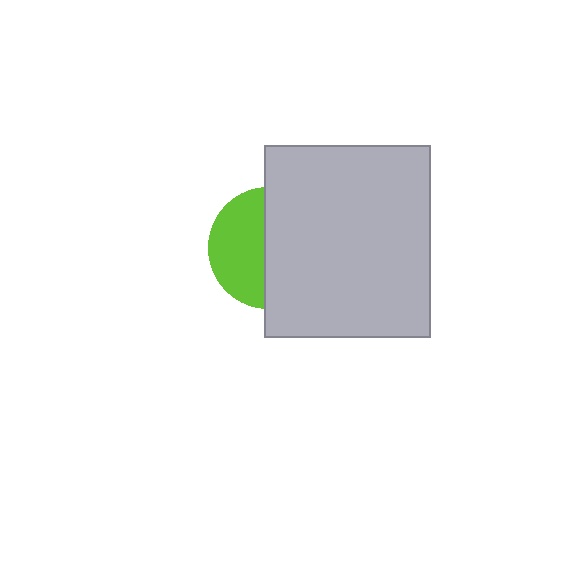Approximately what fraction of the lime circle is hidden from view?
Roughly 55% of the lime circle is hidden behind the light gray rectangle.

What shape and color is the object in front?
The object in front is a light gray rectangle.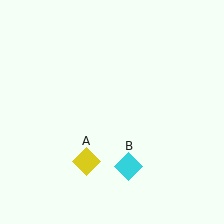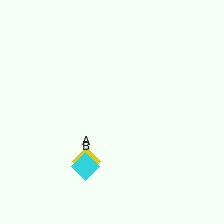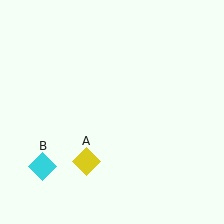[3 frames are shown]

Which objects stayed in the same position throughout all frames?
Yellow diamond (object A) remained stationary.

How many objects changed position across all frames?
1 object changed position: cyan diamond (object B).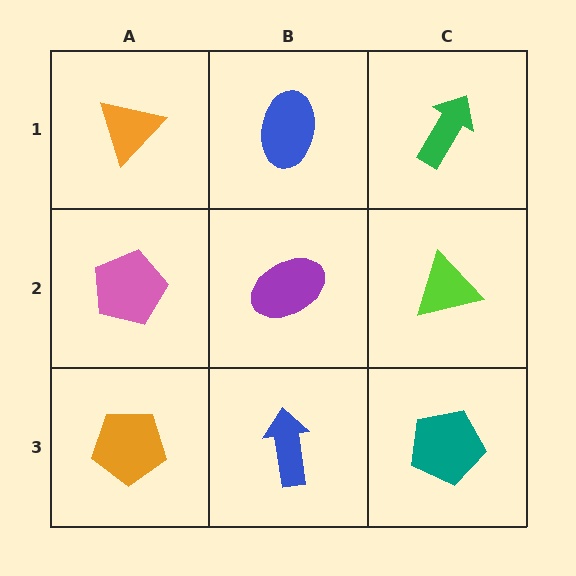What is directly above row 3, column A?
A pink pentagon.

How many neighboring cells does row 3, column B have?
3.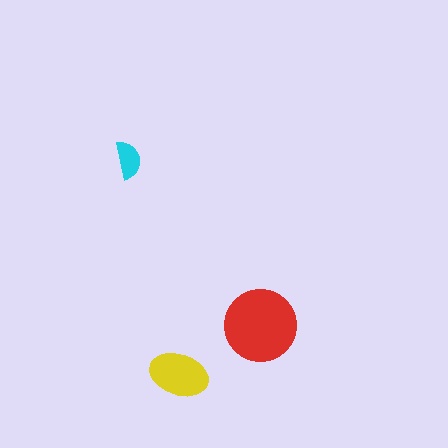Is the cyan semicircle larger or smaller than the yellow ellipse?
Smaller.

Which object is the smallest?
The cyan semicircle.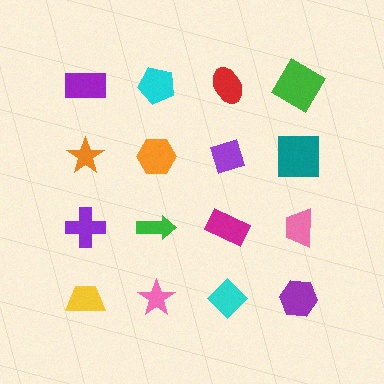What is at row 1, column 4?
A green diamond.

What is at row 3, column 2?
A green arrow.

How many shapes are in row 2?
4 shapes.